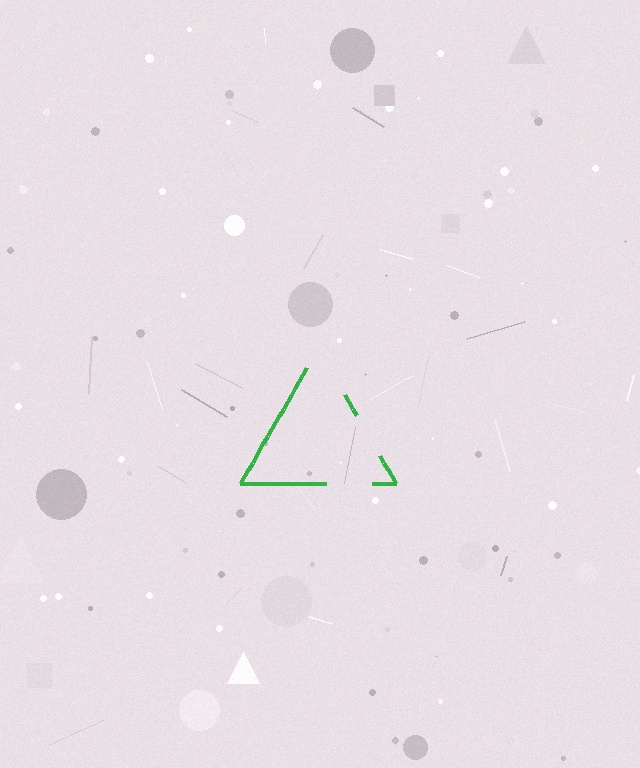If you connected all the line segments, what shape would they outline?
They would outline a triangle.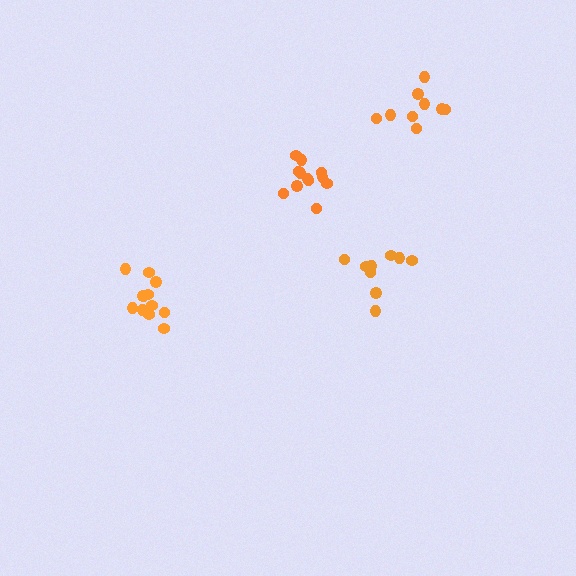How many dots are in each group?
Group 1: 12 dots, Group 2: 12 dots, Group 3: 9 dots, Group 4: 9 dots (42 total).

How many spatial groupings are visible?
There are 4 spatial groupings.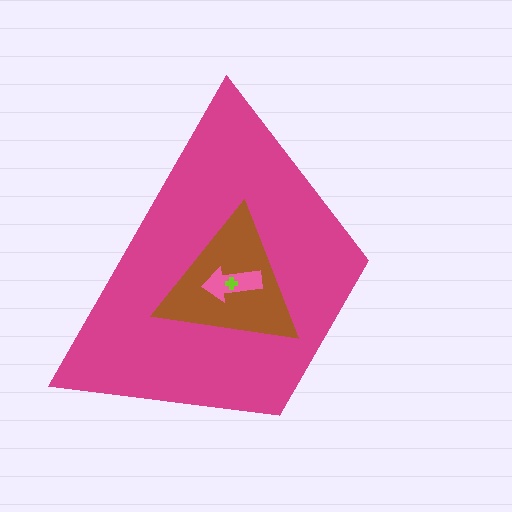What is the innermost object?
The lime cross.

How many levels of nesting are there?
4.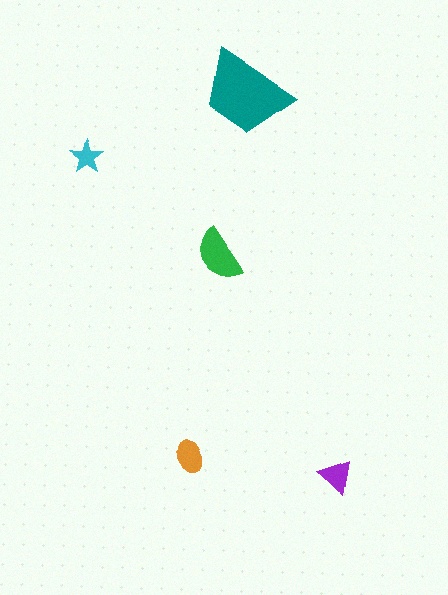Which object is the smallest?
The cyan star.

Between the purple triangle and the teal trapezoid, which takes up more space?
The teal trapezoid.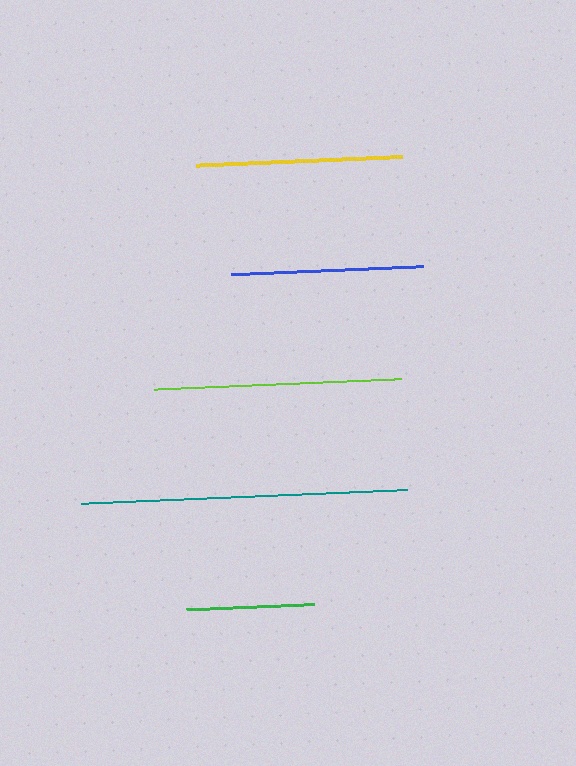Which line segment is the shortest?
The green line is the shortest at approximately 128 pixels.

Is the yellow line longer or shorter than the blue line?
The yellow line is longer than the blue line.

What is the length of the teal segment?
The teal segment is approximately 325 pixels long.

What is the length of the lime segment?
The lime segment is approximately 247 pixels long.